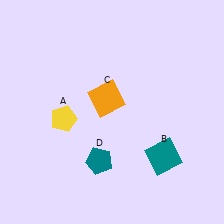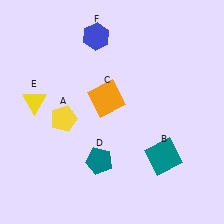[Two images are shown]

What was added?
A yellow triangle (E), a blue hexagon (F) were added in Image 2.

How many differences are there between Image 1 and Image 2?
There are 2 differences between the two images.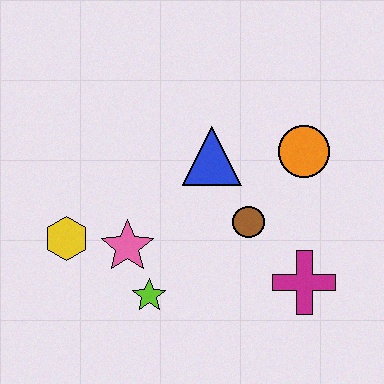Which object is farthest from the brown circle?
The yellow hexagon is farthest from the brown circle.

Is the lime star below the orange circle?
Yes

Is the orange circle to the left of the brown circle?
No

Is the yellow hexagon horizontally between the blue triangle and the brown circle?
No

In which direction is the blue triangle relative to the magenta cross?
The blue triangle is above the magenta cross.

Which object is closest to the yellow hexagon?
The pink star is closest to the yellow hexagon.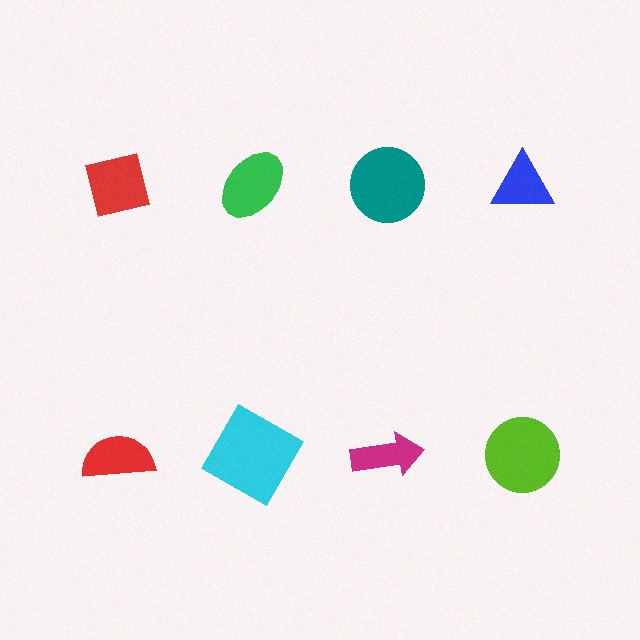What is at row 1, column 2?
A green ellipse.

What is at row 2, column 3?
A magenta arrow.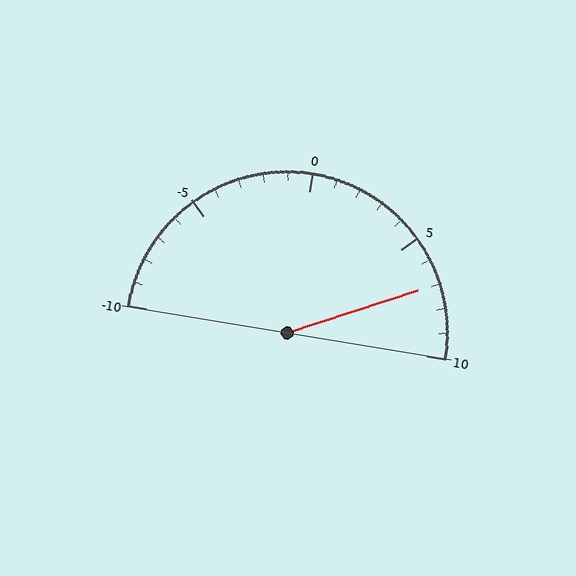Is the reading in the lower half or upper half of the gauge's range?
The reading is in the upper half of the range (-10 to 10).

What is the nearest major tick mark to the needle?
The nearest major tick mark is 5.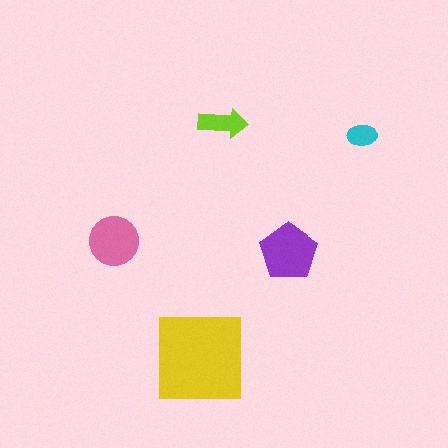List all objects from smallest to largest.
The cyan ellipse, the lime arrow, the pink circle, the purple pentagon, the yellow square.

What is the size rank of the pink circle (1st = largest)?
3rd.